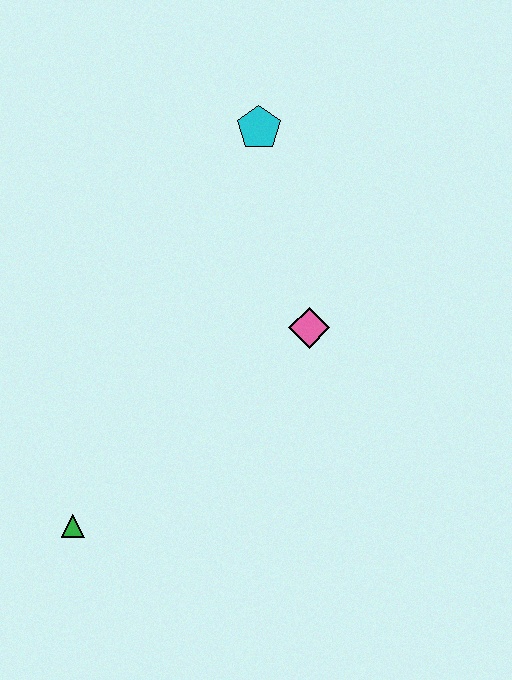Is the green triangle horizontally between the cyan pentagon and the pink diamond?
No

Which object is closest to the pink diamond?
The cyan pentagon is closest to the pink diamond.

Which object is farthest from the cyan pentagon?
The green triangle is farthest from the cyan pentagon.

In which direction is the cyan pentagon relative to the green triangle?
The cyan pentagon is above the green triangle.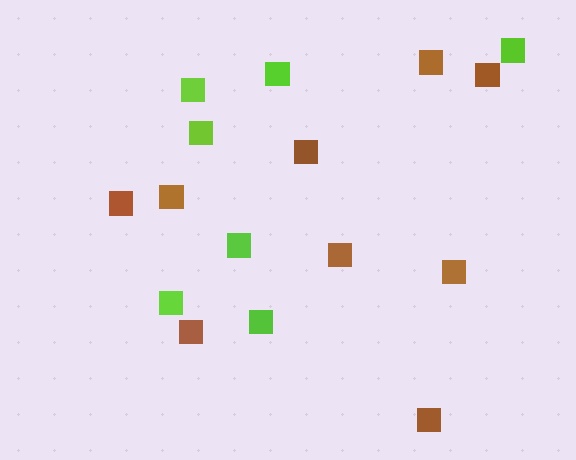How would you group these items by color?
There are 2 groups: one group of brown squares (9) and one group of lime squares (7).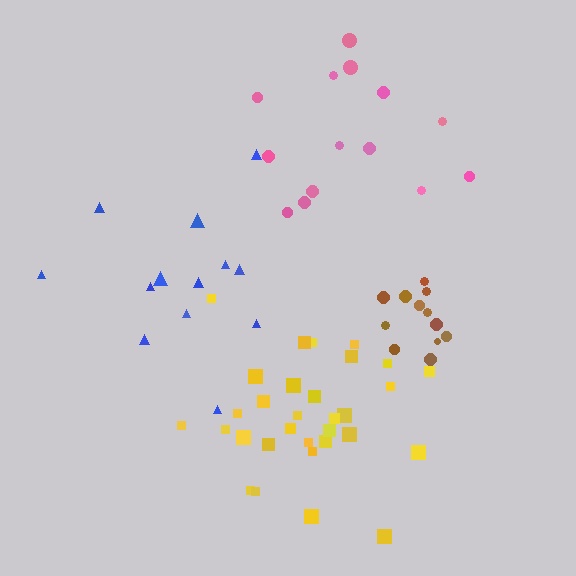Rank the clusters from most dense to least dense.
brown, yellow, pink, blue.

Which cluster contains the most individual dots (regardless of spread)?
Yellow (32).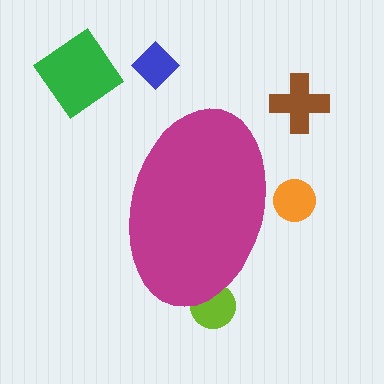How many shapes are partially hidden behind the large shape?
2 shapes are partially hidden.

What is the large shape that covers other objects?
A magenta ellipse.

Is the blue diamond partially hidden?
No, the blue diamond is fully visible.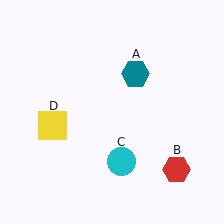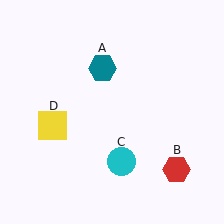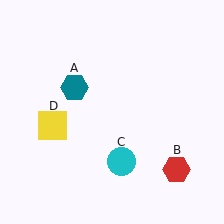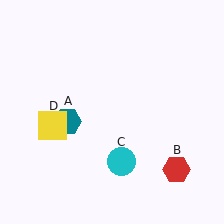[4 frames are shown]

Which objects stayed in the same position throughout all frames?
Red hexagon (object B) and cyan circle (object C) and yellow square (object D) remained stationary.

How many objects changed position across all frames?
1 object changed position: teal hexagon (object A).